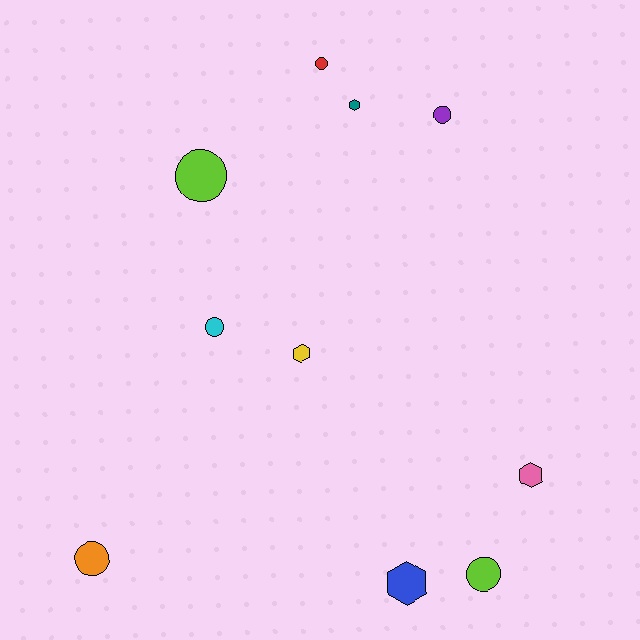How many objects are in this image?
There are 10 objects.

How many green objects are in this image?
There are no green objects.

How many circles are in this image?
There are 6 circles.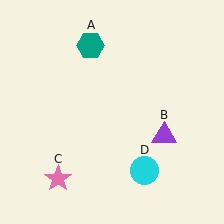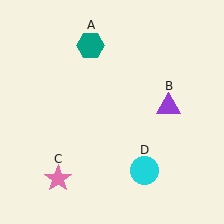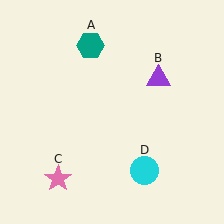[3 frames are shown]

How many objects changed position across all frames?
1 object changed position: purple triangle (object B).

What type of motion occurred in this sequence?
The purple triangle (object B) rotated counterclockwise around the center of the scene.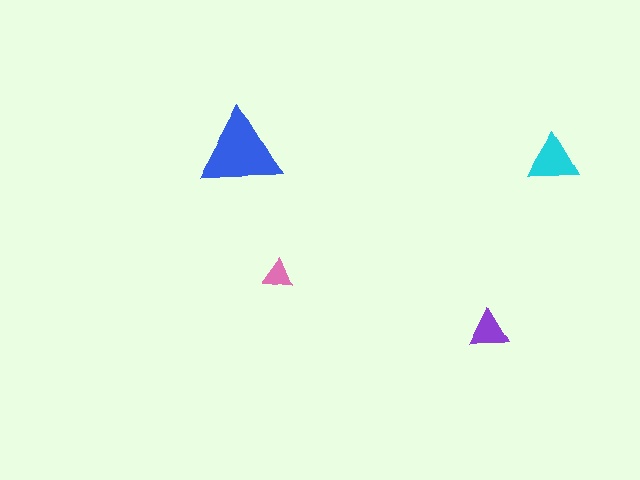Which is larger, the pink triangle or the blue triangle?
The blue one.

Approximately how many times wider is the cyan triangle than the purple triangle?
About 1.5 times wider.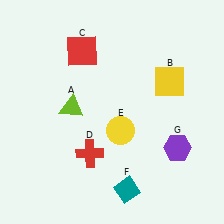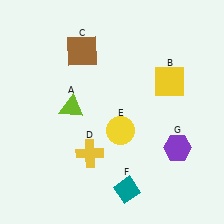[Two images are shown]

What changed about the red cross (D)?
In Image 1, D is red. In Image 2, it changed to yellow.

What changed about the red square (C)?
In Image 1, C is red. In Image 2, it changed to brown.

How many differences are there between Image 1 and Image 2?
There are 2 differences between the two images.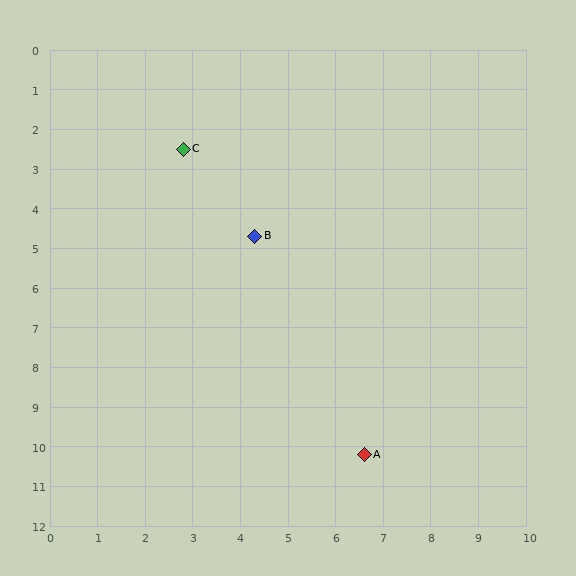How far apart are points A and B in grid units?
Points A and B are about 6.0 grid units apart.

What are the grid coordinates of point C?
Point C is at approximately (2.8, 2.5).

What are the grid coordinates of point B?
Point B is at approximately (4.3, 4.7).